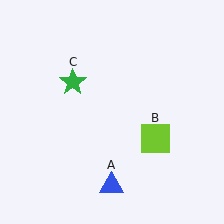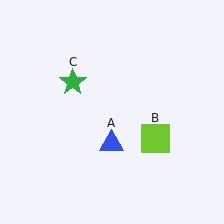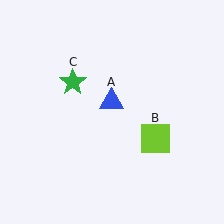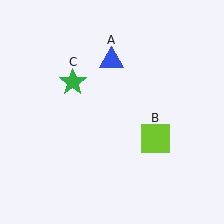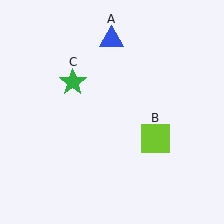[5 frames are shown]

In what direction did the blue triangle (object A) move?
The blue triangle (object A) moved up.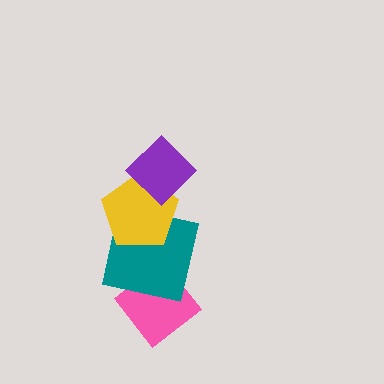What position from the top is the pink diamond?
The pink diamond is 4th from the top.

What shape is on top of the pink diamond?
The teal square is on top of the pink diamond.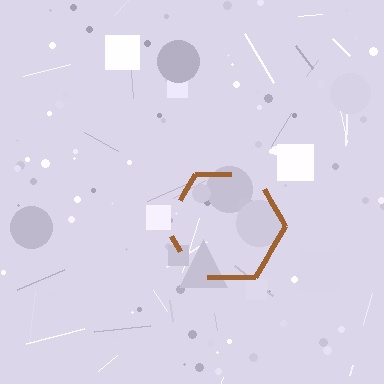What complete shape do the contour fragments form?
The contour fragments form a hexagon.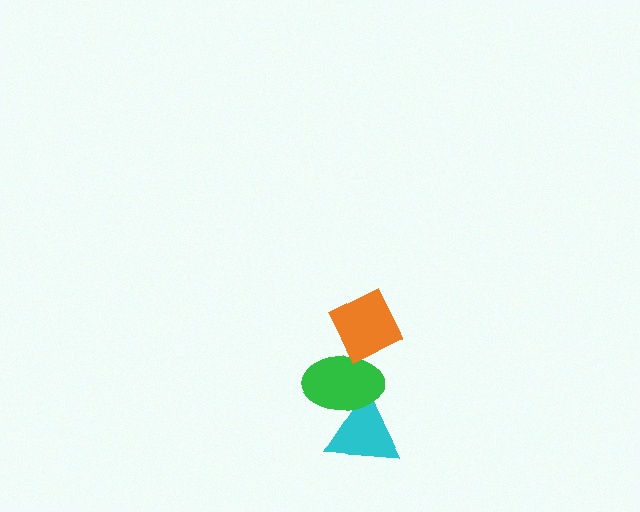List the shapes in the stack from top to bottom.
From top to bottom: the orange diamond, the green ellipse, the cyan triangle.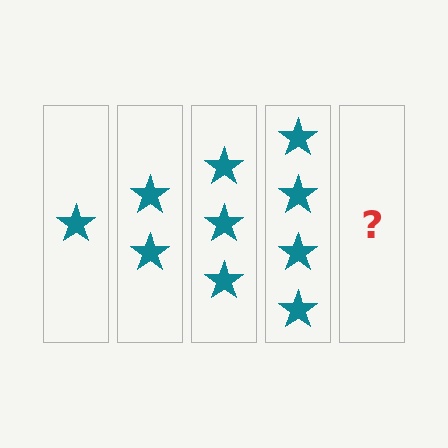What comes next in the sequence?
The next element should be 5 stars.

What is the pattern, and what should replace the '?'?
The pattern is that each step adds one more star. The '?' should be 5 stars.